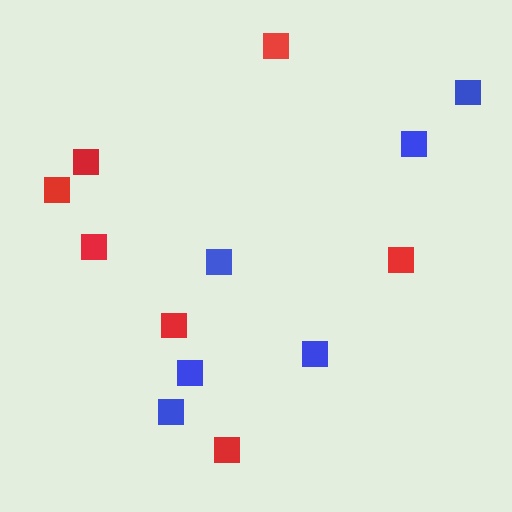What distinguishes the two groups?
There are 2 groups: one group of blue squares (6) and one group of red squares (7).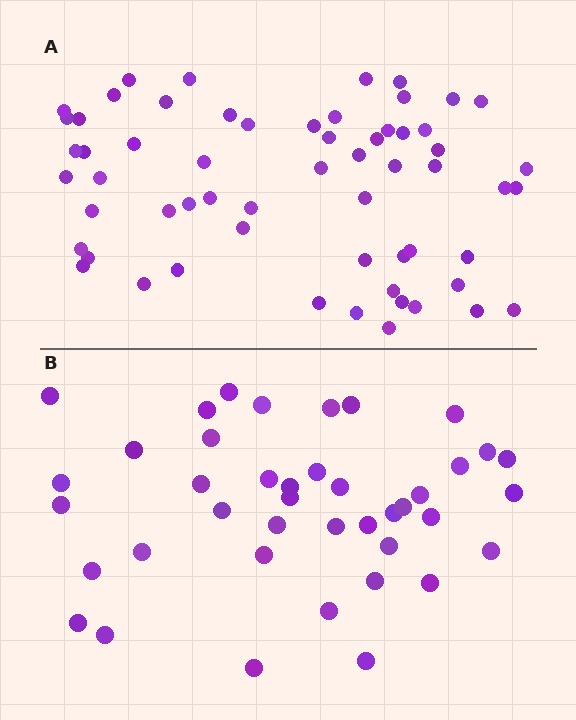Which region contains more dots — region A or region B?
Region A (the top region) has more dots.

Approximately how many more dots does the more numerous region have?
Region A has approximately 20 more dots than region B.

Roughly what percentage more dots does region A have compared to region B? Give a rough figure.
About 45% more.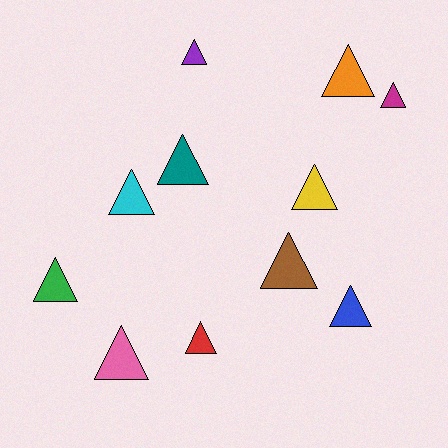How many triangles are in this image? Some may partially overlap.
There are 11 triangles.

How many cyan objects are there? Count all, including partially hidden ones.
There is 1 cyan object.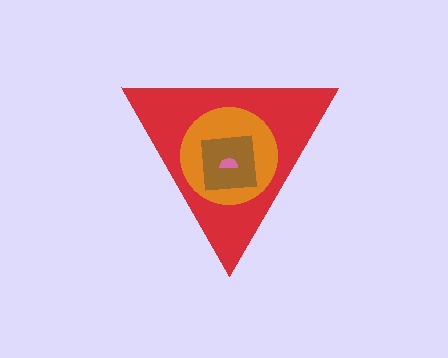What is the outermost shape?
The red triangle.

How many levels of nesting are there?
4.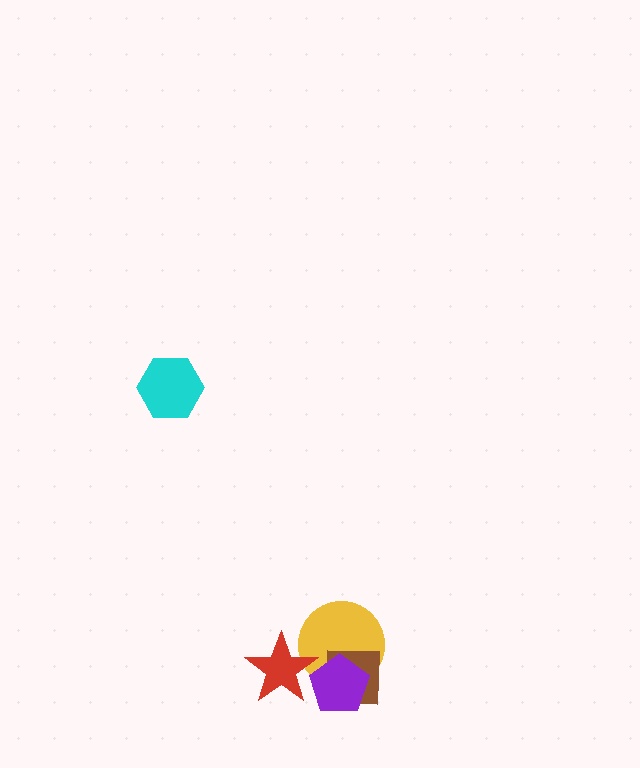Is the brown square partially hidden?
Yes, it is partially covered by another shape.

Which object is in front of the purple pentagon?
The red star is in front of the purple pentagon.